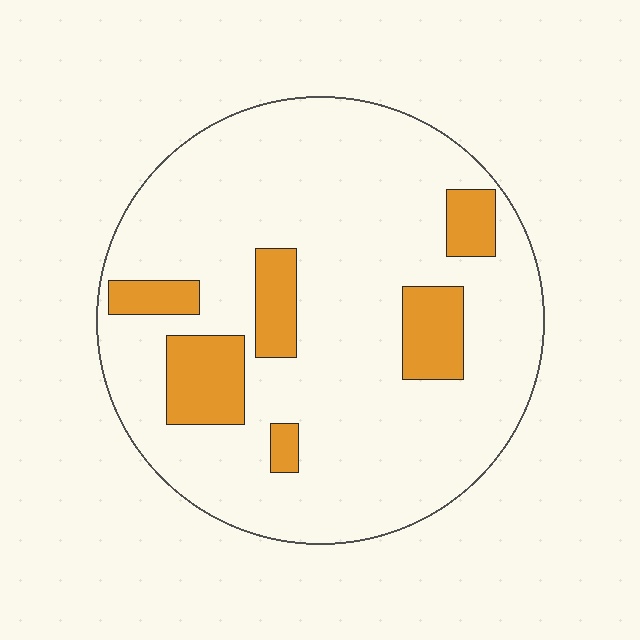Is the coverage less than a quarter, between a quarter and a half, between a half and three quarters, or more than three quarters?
Less than a quarter.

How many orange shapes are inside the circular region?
6.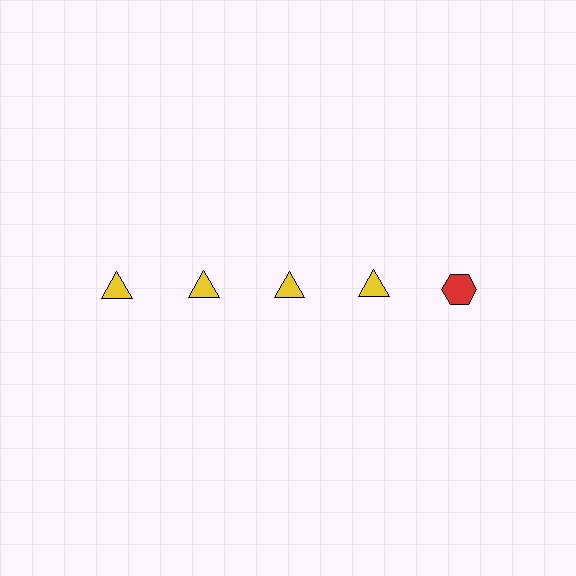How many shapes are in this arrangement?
There are 5 shapes arranged in a grid pattern.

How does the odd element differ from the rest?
It differs in both color (red instead of yellow) and shape (hexagon instead of triangle).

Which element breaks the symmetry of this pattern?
The red hexagon in the top row, rightmost column breaks the symmetry. All other shapes are yellow triangles.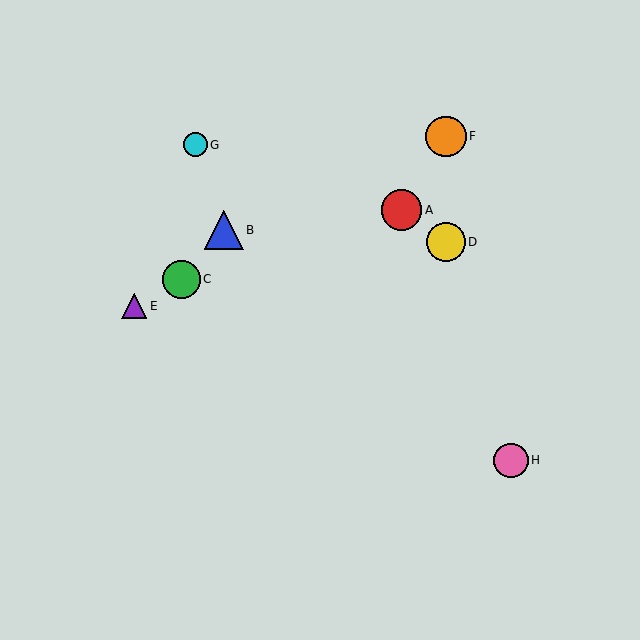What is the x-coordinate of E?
Object E is at x≈134.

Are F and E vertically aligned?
No, F is at x≈446 and E is at x≈134.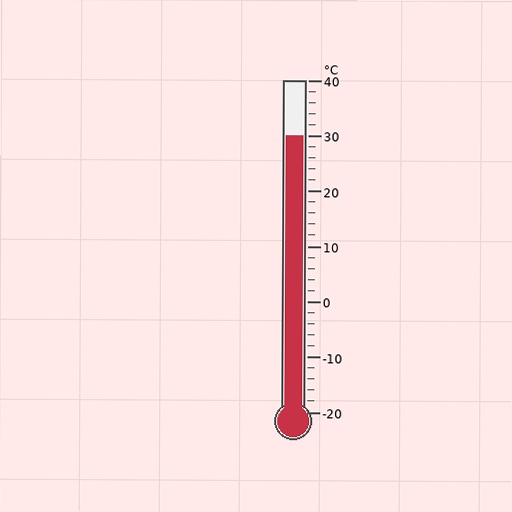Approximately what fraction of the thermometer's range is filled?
The thermometer is filled to approximately 85% of its range.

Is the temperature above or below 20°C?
The temperature is above 20°C.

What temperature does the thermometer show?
The thermometer shows approximately 30°C.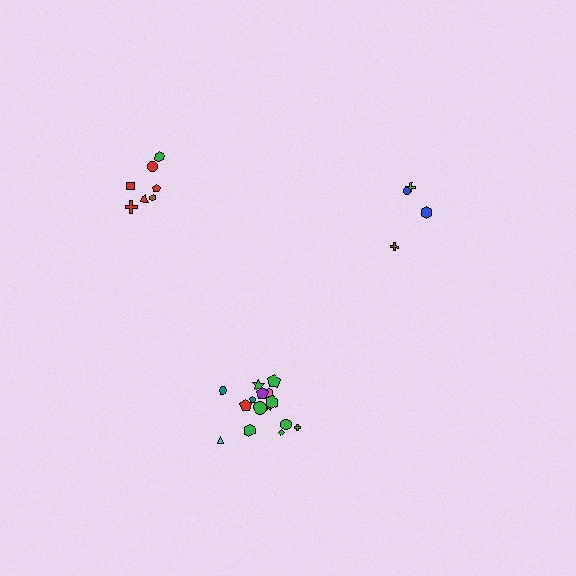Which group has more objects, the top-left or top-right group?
The top-left group.